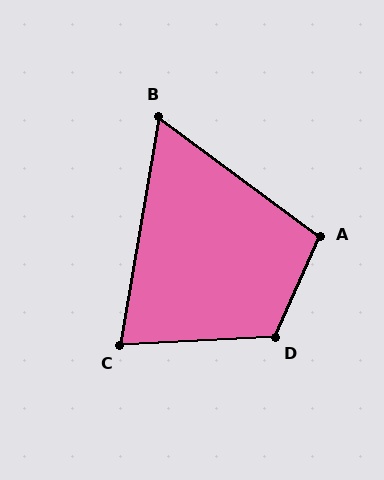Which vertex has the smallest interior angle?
B, at approximately 63 degrees.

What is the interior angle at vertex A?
Approximately 103 degrees (obtuse).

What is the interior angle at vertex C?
Approximately 77 degrees (acute).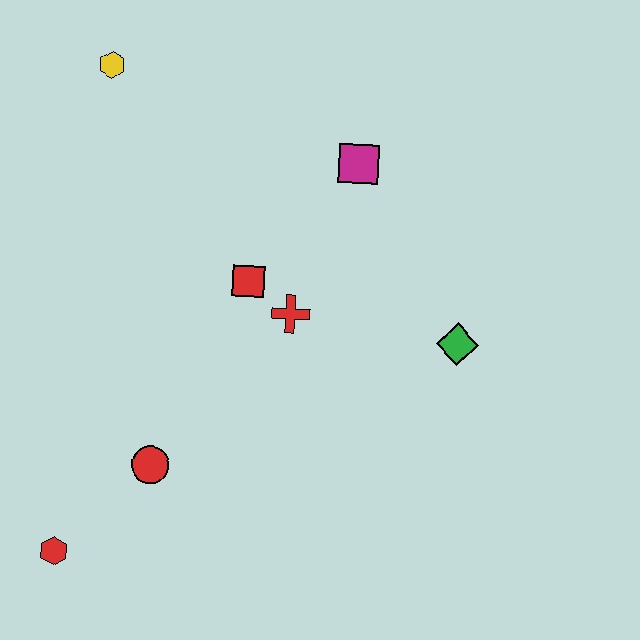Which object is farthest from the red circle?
The yellow hexagon is farthest from the red circle.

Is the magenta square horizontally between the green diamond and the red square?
Yes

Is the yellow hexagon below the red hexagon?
No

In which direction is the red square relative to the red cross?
The red square is to the left of the red cross.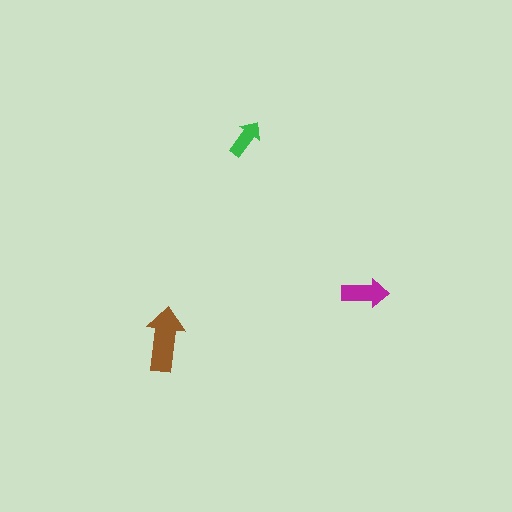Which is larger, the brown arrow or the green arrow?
The brown one.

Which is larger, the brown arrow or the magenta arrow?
The brown one.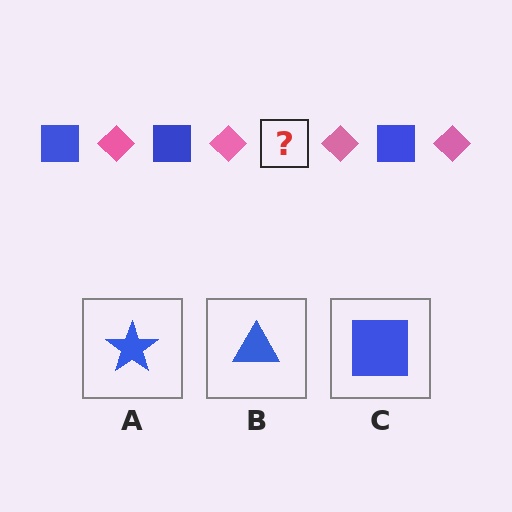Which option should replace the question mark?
Option C.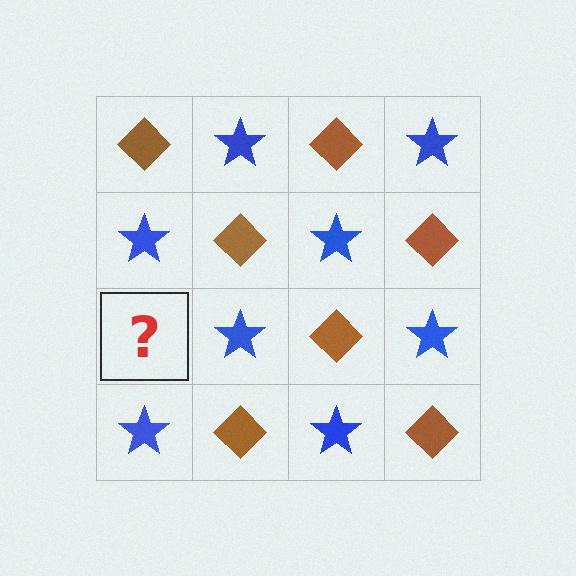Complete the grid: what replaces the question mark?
The question mark should be replaced with a brown diamond.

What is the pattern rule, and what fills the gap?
The rule is that it alternates brown diamond and blue star in a checkerboard pattern. The gap should be filled with a brown diamond.